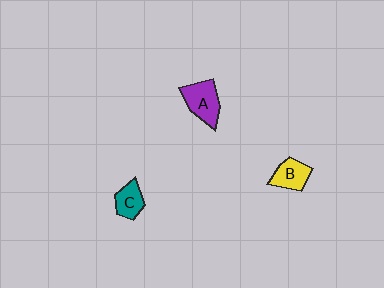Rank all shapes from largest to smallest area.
From largest to smallest: A (purple), B (yellow), C (teal).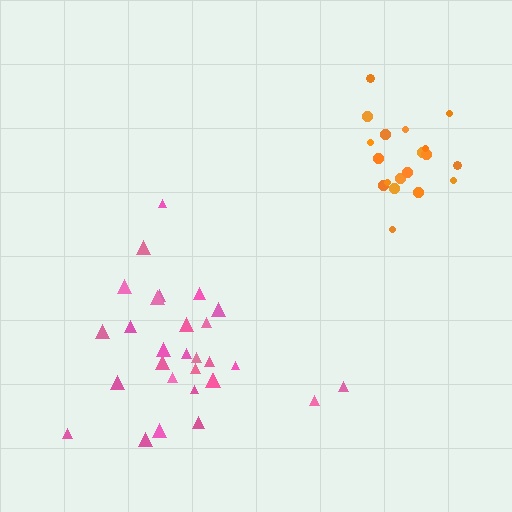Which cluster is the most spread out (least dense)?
Pink.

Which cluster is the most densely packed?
Orange.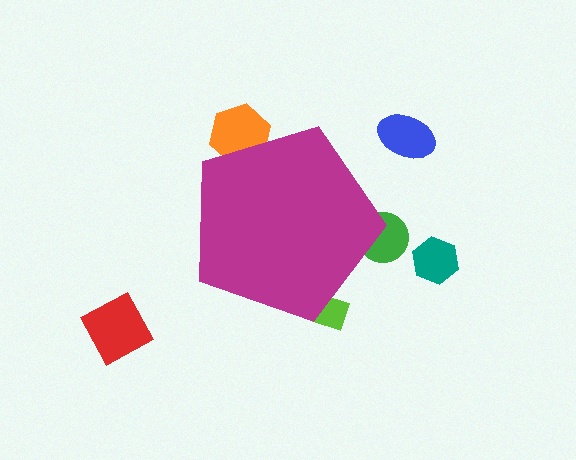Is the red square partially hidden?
No, the red square is fully visible.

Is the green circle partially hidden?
Yes, the green circle is partially hidden behind the magenta pentagon.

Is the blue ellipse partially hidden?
No, the blue ellipse is fully visible.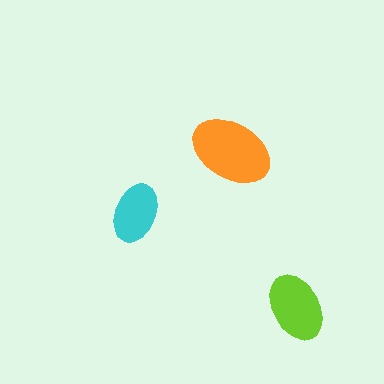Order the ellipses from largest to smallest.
the orange one, the lime one, the cyan one.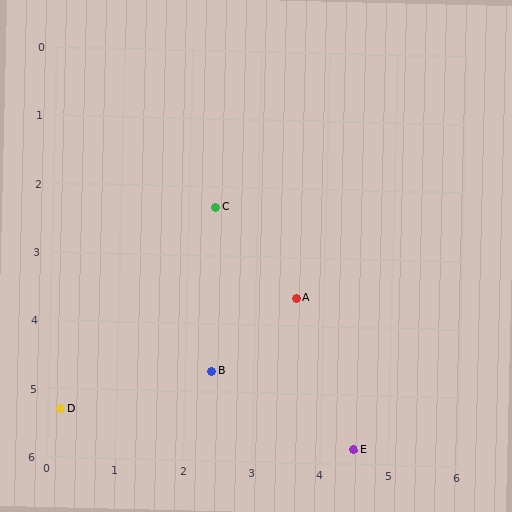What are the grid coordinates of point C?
Point C is at approximately (2.4, 2.3).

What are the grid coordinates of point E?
Point E is at approximately (4.5, 5.8).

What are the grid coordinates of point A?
Point A is at approximately (3.6, 3.6).